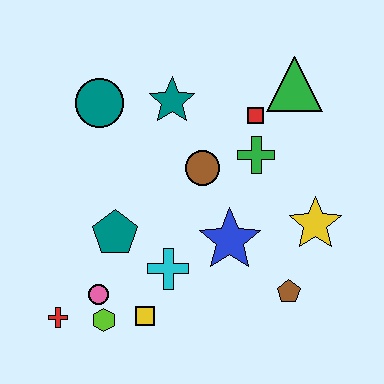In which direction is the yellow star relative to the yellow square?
The yellow star is to the right of the yellow square.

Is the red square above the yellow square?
Yes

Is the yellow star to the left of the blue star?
No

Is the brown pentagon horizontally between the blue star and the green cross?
No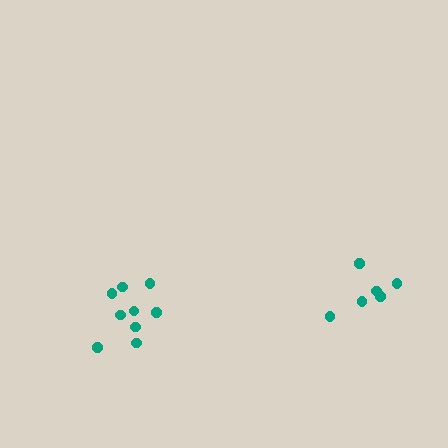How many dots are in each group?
Group 1: 6 dots, Group 2: 9 dots (15 total).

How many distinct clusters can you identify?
There are 2 distinct clusters.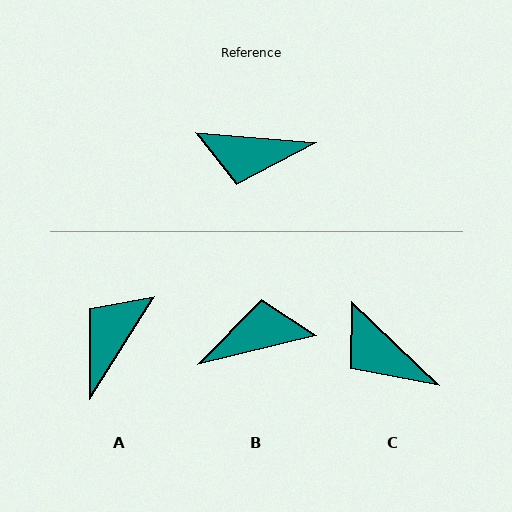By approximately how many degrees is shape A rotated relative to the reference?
Approximately 118 degrees clockwise.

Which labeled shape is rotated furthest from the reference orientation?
B, about 162 degrees away.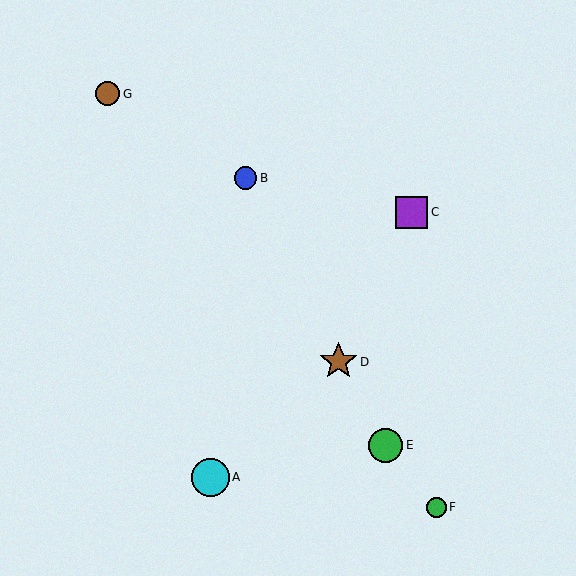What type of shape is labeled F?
Shape F is a green circle.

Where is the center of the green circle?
The center of the green circle is at (386, 445).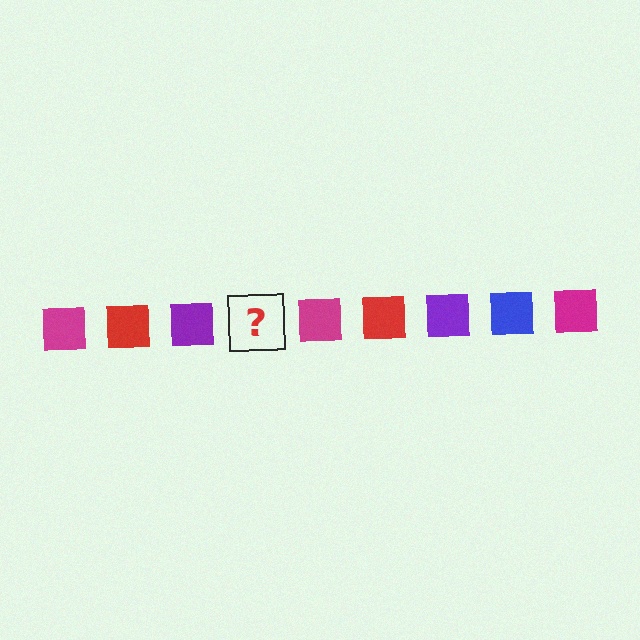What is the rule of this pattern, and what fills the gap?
The rule is that the pattern cycles through magenta, red, purple, blue squares. The gap should be filled with a blue square.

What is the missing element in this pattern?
The missing element is a blue square.